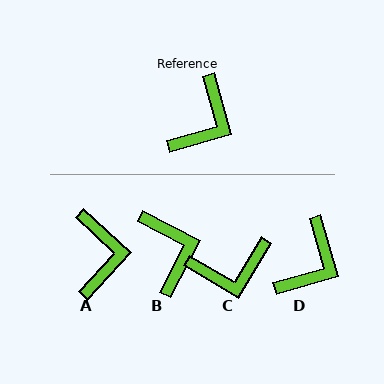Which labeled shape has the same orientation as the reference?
D.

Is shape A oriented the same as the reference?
No, it is off by about 32 degrees.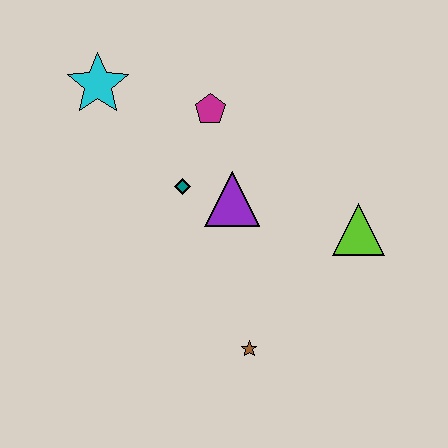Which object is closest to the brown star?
The purple triangle is closest to the brown star.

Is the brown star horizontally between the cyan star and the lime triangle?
Yes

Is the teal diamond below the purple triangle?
No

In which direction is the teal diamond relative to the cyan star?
The teal diamond is below the cyan star.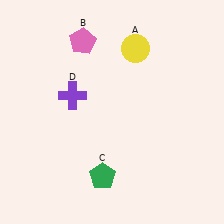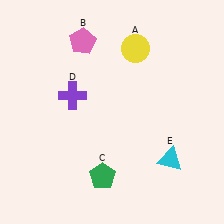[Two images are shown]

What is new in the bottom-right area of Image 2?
A cyan triangle (E) was added in the bottom-right area of Image 2.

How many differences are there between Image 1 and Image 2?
There is 1 difference between the two images.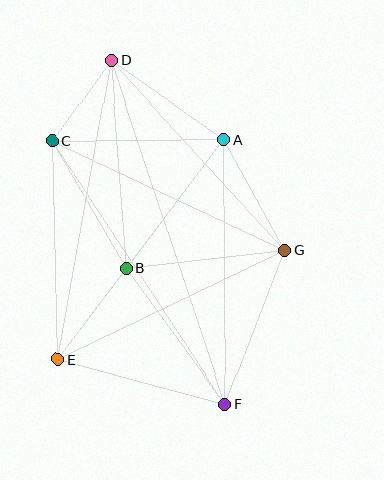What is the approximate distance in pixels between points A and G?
The distance between A and G is approximately 126 pixels.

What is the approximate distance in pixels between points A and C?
The distance between A and C is approximately 172 pixels.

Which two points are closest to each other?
Points C and D are closest to each other.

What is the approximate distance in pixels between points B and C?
The distance between B and C is approximately 147 pixels.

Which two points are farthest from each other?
Points D and F are farthest from each other.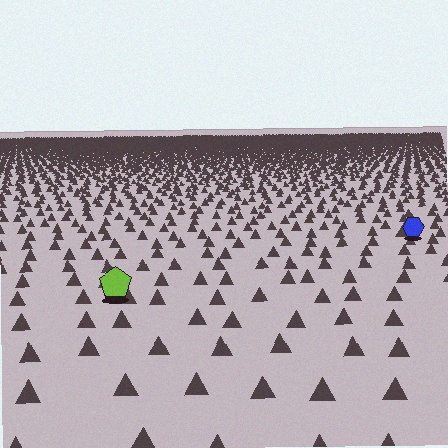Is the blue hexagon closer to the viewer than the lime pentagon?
No. The lime pentagon is closer — you can tell from the texture gradient: the ground texture is coarser near it.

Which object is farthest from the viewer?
The blue hexagon is farthest from the viewer. It appears smaller and the ground texture around it is denser.